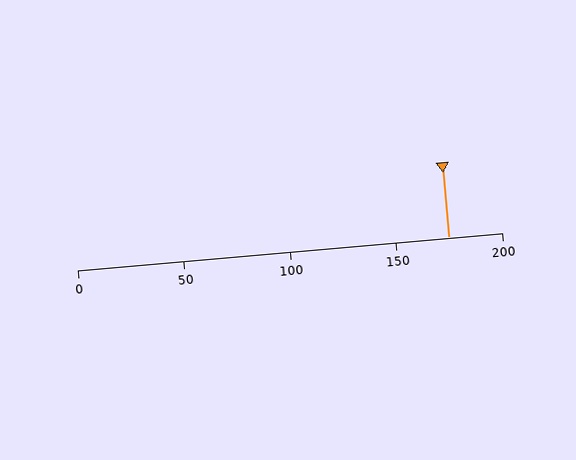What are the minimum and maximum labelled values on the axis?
The axis runs from 0 to 200.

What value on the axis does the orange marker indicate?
The marker indicates approximately 175.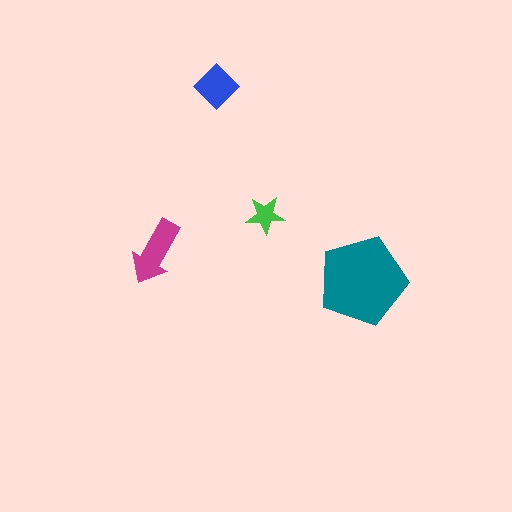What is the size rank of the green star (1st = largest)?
4th.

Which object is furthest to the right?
The teal pentagon is rightmost.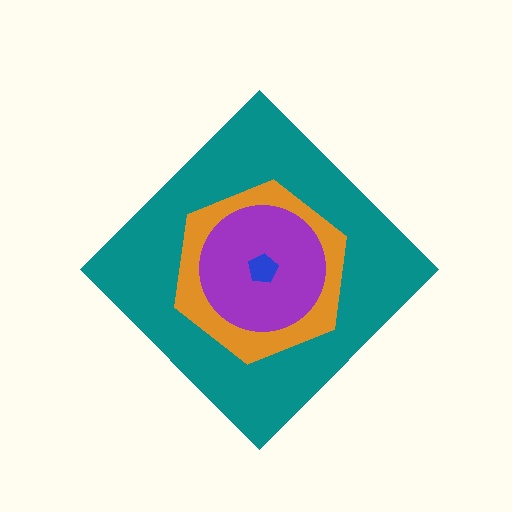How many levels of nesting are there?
4.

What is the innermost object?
The blue pentagon.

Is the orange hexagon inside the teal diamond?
Yes.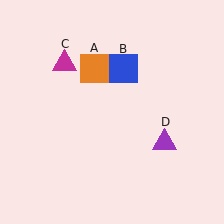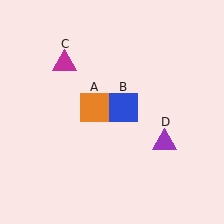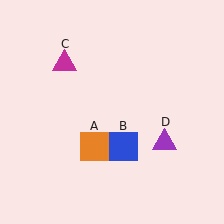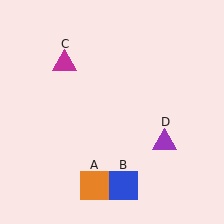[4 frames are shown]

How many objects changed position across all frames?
2 objects changed position: orange square (object A), blue square (object B).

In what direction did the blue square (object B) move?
The blue square (object B) moved down.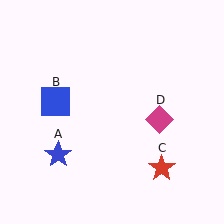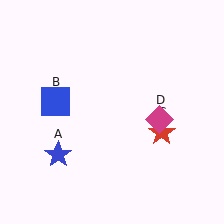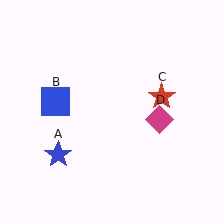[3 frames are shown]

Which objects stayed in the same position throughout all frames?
Blue star (object A) and blue square (object B) and magenta diamond (object D) remained stationary.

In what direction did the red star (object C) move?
The red star (object C) moved up.